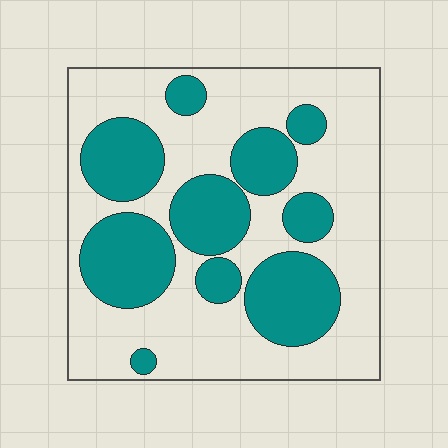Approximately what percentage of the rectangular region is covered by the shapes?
Approximately 35%.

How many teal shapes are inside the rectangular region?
10.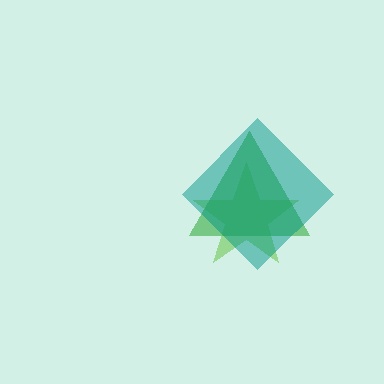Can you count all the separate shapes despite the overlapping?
Yes, there are 3 separate shapes.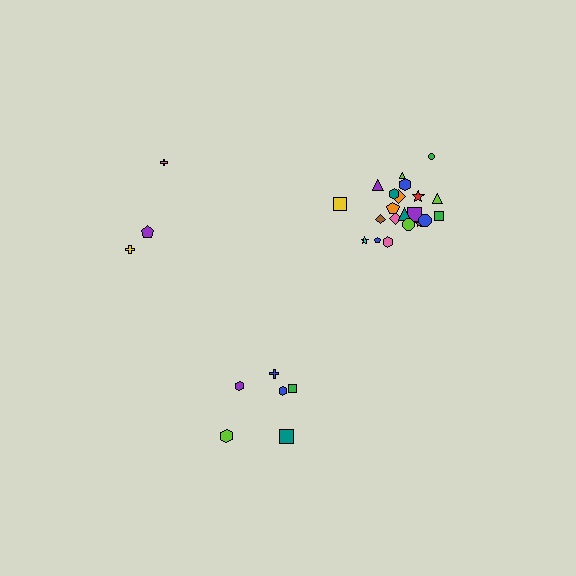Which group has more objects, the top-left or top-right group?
The top-right group.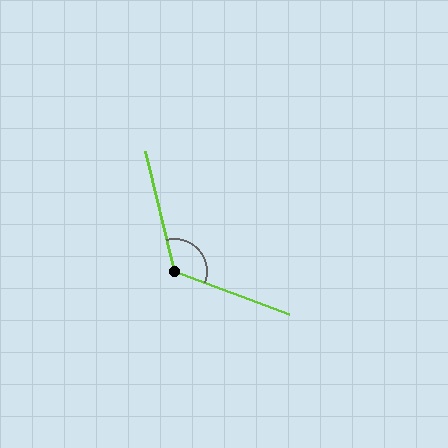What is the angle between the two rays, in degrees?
Approximately 124 degrees.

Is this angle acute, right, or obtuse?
It is obtuse.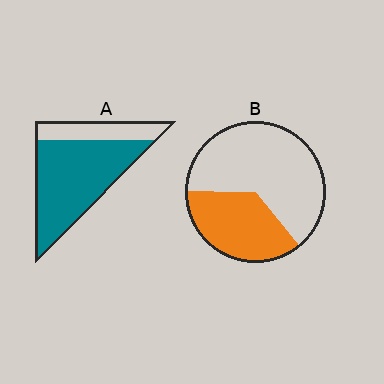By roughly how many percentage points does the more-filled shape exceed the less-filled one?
By roughly 40 percentage points (A over B).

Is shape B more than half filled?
No.